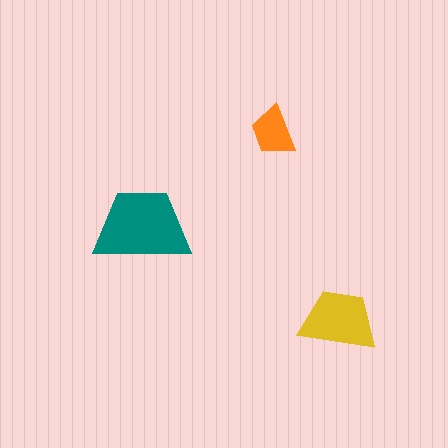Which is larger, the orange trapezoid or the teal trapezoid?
The teal one.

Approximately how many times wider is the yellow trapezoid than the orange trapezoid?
About 1.5 times wider.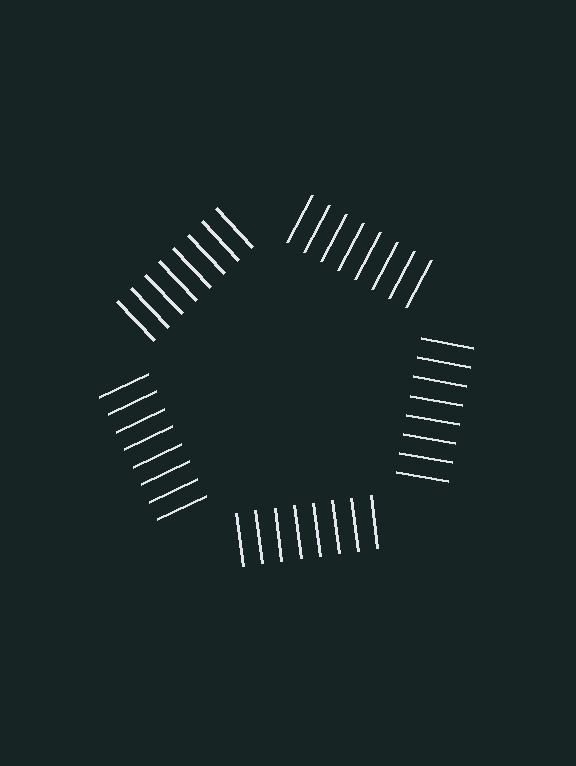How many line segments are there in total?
40 — 8 along each of the 5 edges.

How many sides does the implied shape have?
5 sides — the line-ends trace a pentagon.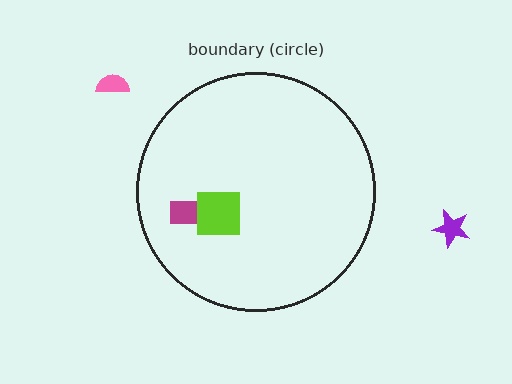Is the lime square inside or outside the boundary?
Inside.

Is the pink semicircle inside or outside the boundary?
Outside.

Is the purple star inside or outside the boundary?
Outside.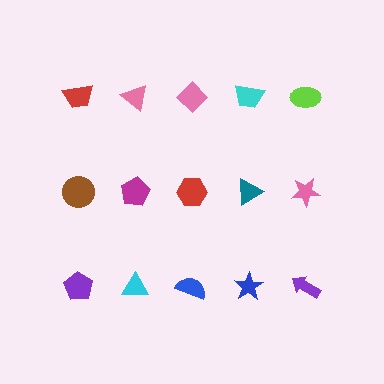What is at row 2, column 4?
A teal triangle.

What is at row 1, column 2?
A pink triangle.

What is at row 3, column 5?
A purple arrow.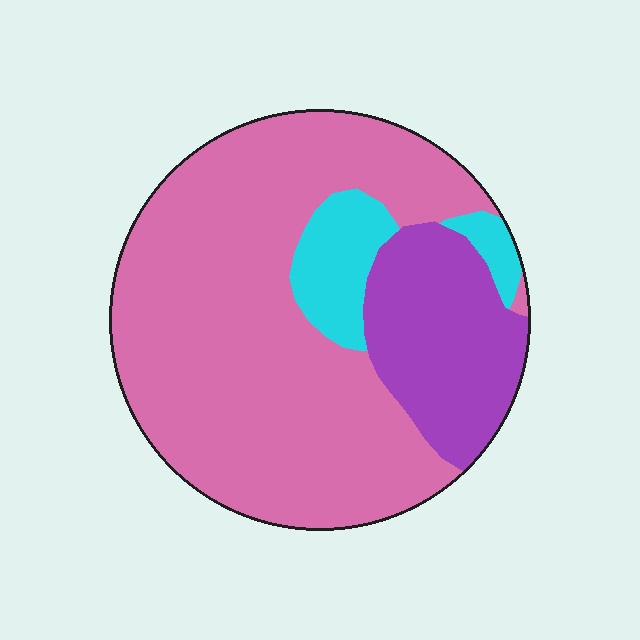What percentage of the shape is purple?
Purple takes up less than a quarter of the shape.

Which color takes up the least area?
Cyan, at roughly 10%.